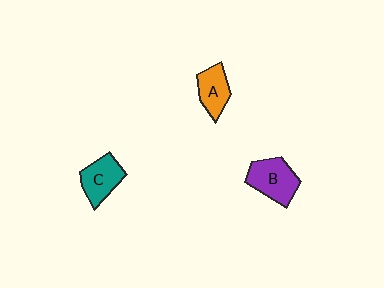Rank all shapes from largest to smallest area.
From largest to smallest: B (purple), C (teal), A (orange).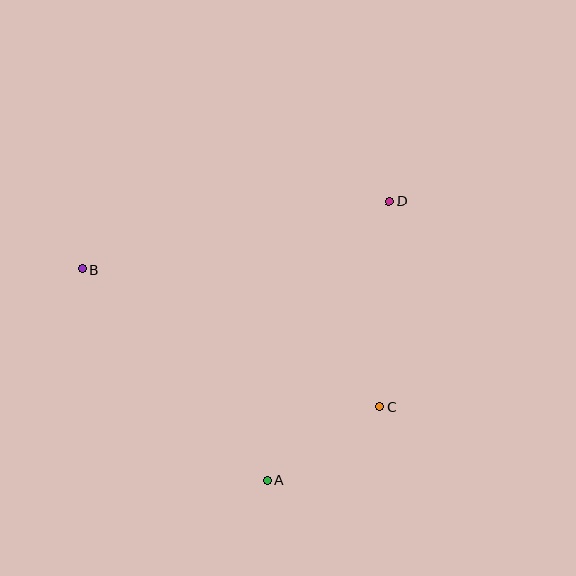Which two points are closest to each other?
Points A and C are closest to each other.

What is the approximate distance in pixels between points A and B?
The distance between A and B is approximately 280 pixels.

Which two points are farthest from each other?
Points B and C are farthest from each other.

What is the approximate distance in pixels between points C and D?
The distance between C and D is approximately 205 pixels.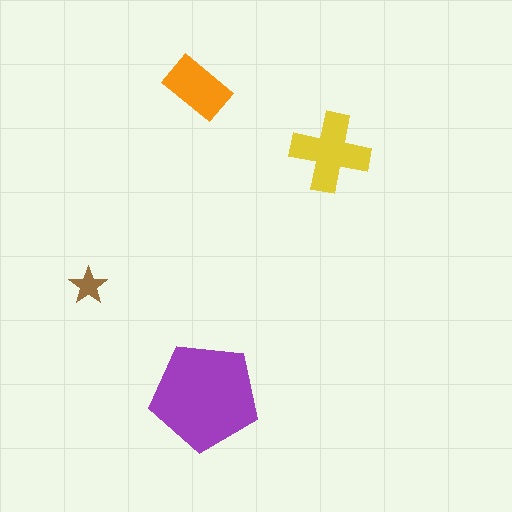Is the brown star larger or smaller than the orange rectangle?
Smaller.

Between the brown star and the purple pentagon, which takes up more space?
The purple pentagon.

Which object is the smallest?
The brown star.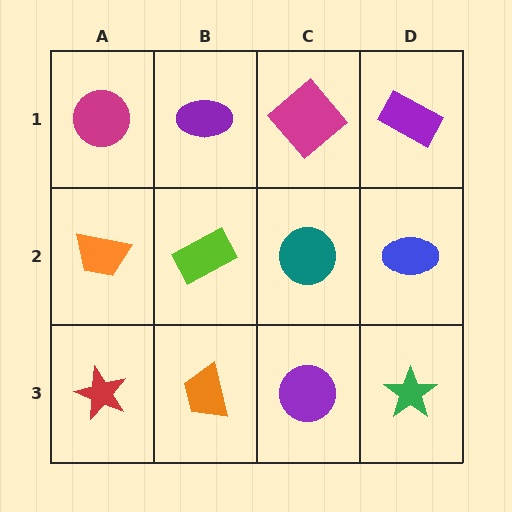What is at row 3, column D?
A green star.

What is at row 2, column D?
A blue ellipse.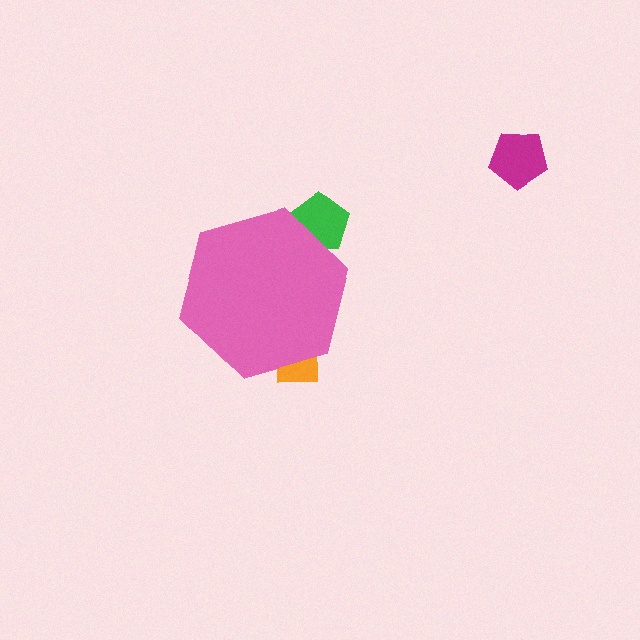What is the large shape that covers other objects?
A pink hexagon.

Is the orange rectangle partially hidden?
Yes, the orange rectangle is partially hidden behind the pink hexagon.